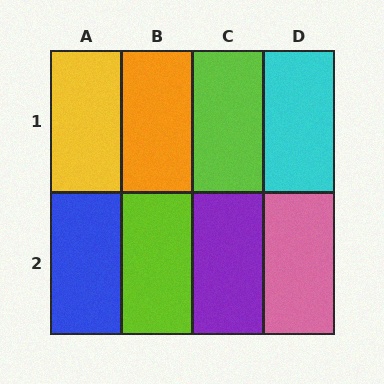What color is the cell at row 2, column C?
Purple.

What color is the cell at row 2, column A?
Blue.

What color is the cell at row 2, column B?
Lime.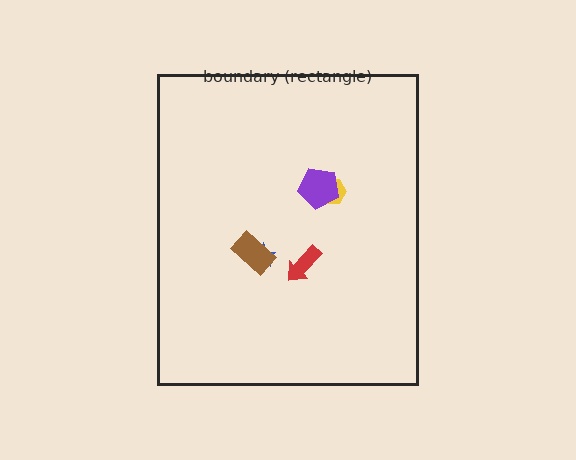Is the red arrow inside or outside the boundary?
Inside.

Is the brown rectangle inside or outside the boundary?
Inside.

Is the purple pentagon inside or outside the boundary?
Inside.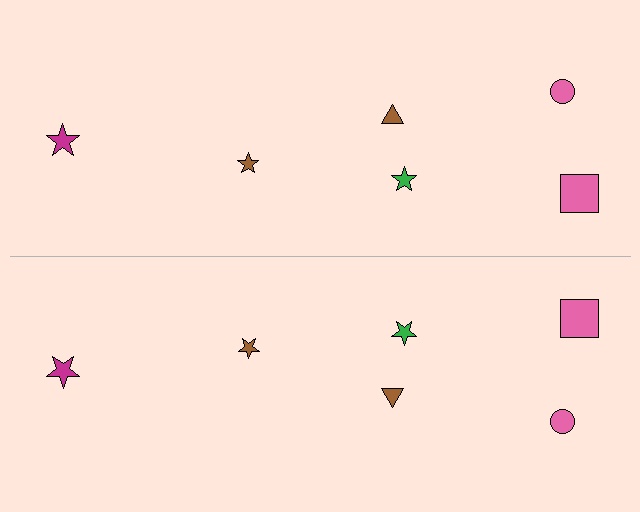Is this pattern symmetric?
Yes, this pattern has bilateral (reflection) symmetry.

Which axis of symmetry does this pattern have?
The pattern has a horizontal axis of symmetry running through the center of the image.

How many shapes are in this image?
There are 12 shapes in this image.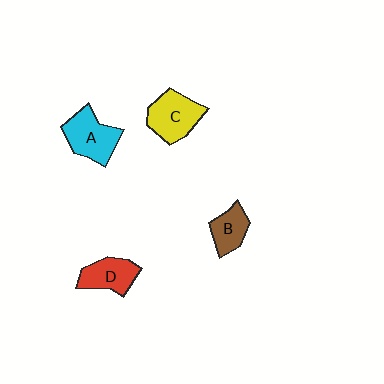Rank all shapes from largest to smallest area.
From largest to smallest: C (yellow), A (cyan), D (red), B (brown).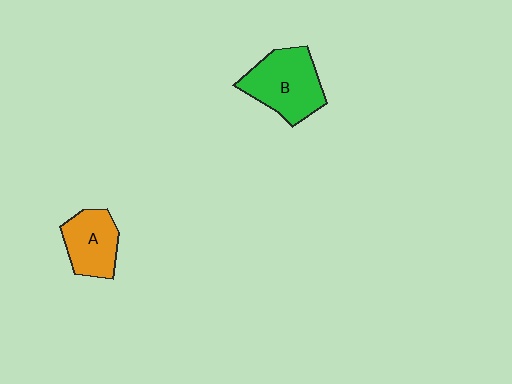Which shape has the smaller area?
Shape A (orange).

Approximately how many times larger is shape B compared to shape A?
Approximately 1.4 times.